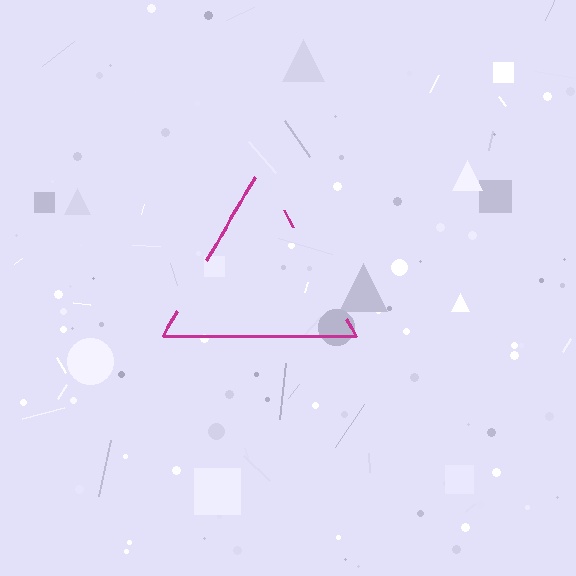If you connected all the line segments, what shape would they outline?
They would outline a triangle.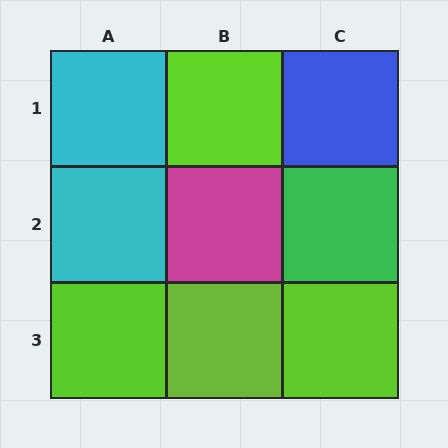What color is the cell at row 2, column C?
Green.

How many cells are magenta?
1 cell is magenta.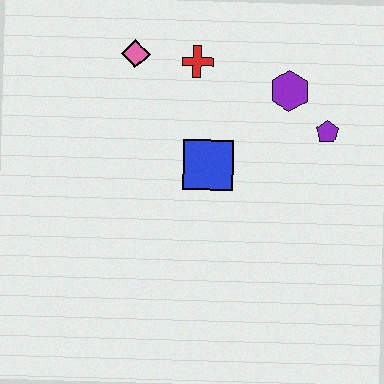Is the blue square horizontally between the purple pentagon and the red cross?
Yes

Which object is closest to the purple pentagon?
The purple hexagon is closest to the purple pentagon.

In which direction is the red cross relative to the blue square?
The red cross is above the blue square.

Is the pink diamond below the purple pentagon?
No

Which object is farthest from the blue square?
The pink diamond is farthest from the blue square.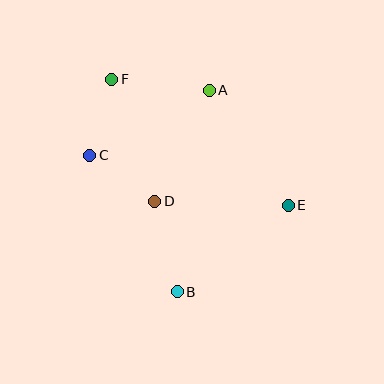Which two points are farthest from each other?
Points B and F are farthest from each other.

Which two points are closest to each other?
Points C and F are closest to each other.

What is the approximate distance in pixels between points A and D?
The distance between A and D is approximately 124 pixels.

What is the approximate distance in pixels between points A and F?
The distance between A and F is approximately 98 pixels.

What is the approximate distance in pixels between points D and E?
The distance between D and E is approximately 134 pixels.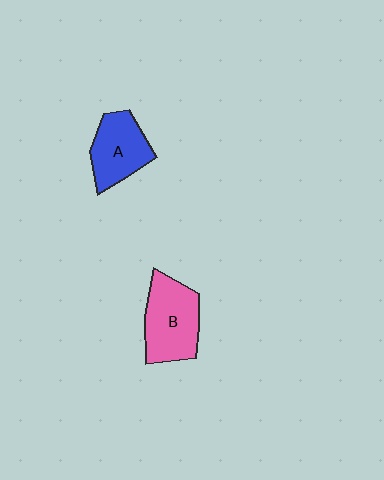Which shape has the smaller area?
Shape A (blue).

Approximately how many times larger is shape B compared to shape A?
Approximately 1.2 times.